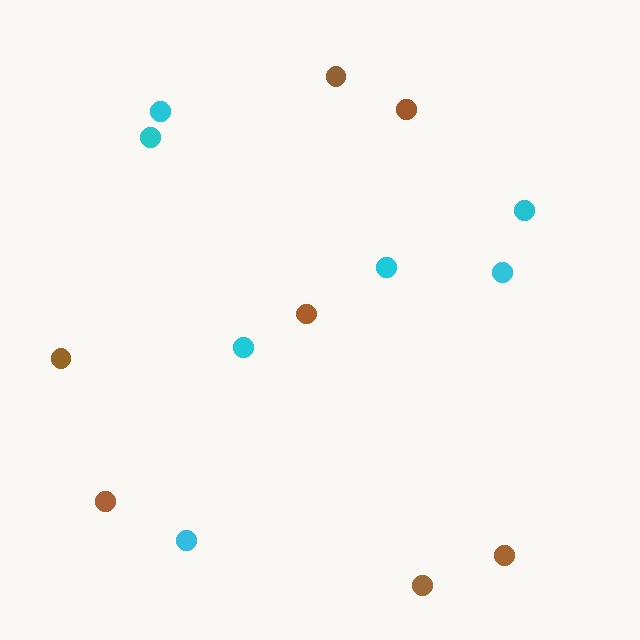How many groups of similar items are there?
There are 2 groups: one group of cyan circles (7) and one group of brown circles (7).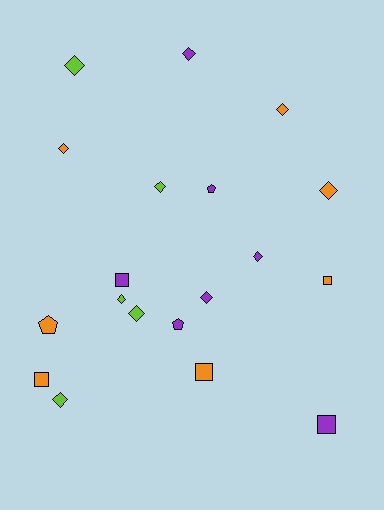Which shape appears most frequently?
Diamond, with 11 objects.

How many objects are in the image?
There are 19 objects.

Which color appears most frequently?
Orange, with 7 objects.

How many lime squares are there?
There are no lime squares.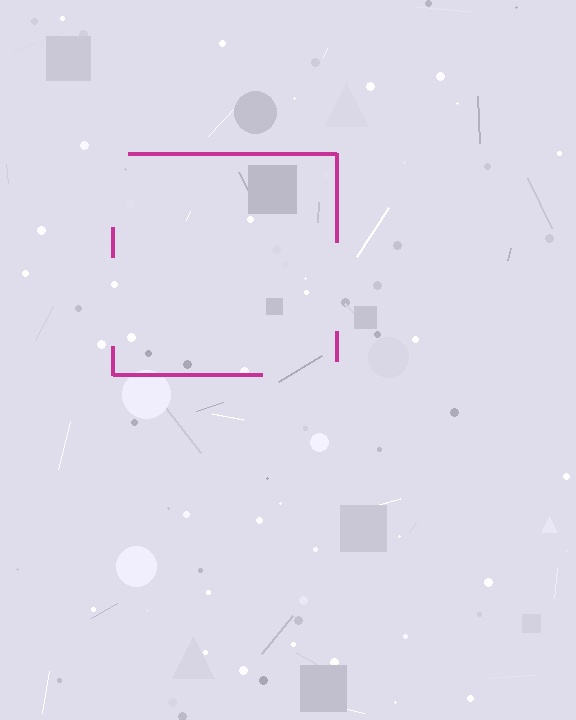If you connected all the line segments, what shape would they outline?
They would outline a square.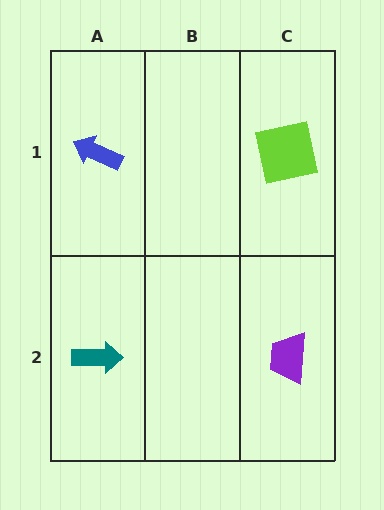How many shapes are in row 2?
2 shapes.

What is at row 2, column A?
A teal arrow.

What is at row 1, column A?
A blue arrow.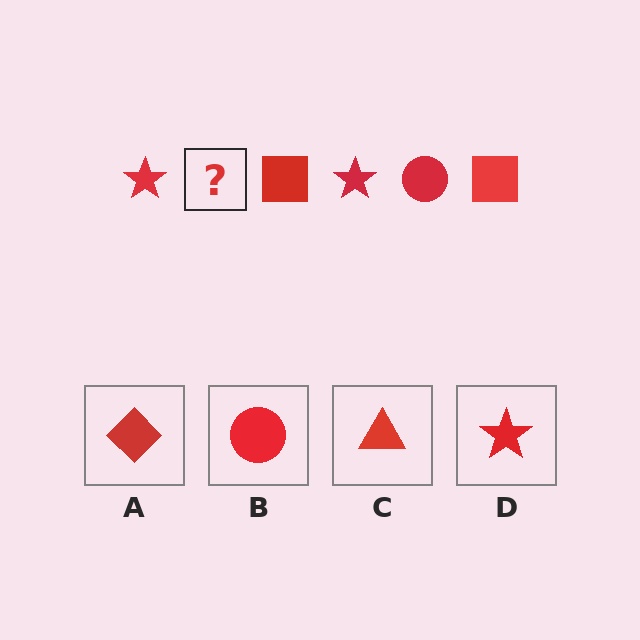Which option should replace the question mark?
Option B.